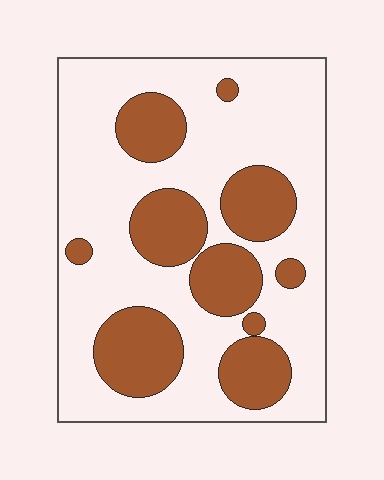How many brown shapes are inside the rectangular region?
10.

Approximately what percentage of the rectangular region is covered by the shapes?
Approximately 30%.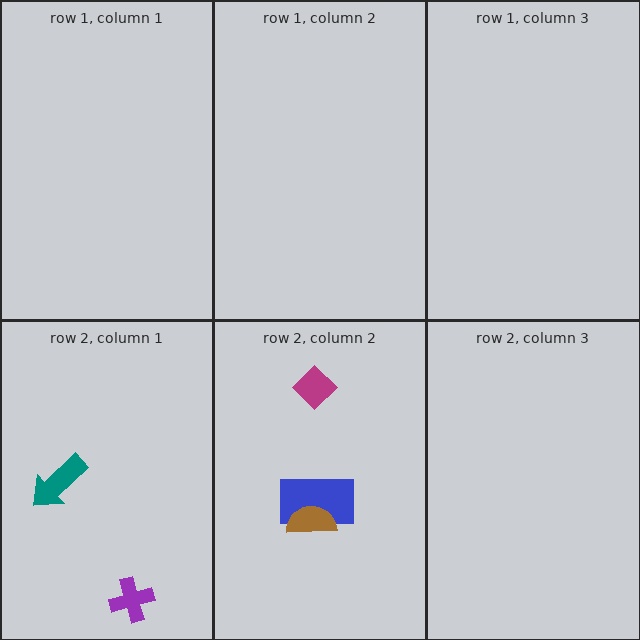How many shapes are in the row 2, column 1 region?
2.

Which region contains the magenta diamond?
The row 2, column 2 region.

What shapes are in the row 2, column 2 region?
The blue rectangle, the brown semicircle, the magenta diamond.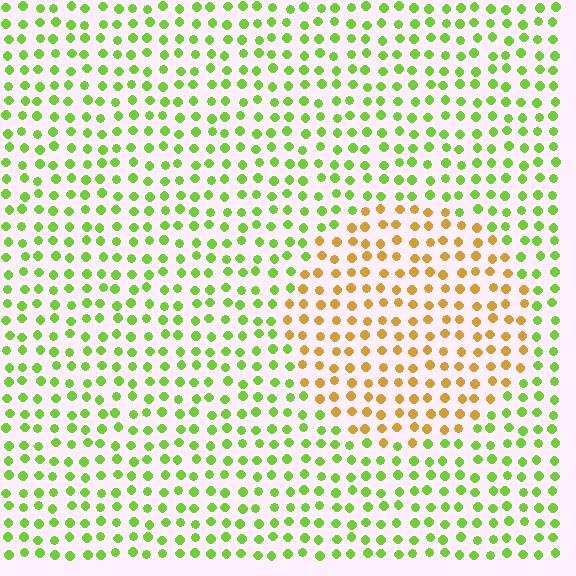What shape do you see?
I see a circle.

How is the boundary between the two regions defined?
The boundary is defined purely by a slight shift in hue (about 58 degrees). Spacing, size, and orientation are identical on both sides.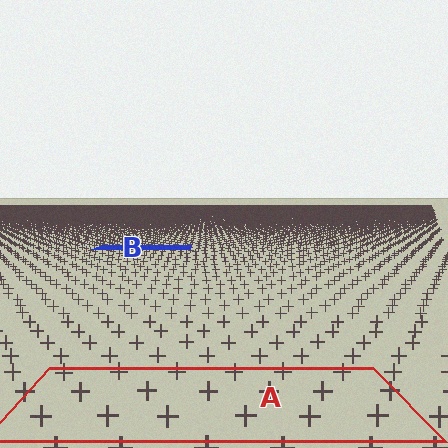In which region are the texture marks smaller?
The texture marks are smaller in region B, because it is farther away.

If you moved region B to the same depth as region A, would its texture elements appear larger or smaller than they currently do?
They would appear larger. At a closer depth, the same texture elements are projected at a bigger on-screen size.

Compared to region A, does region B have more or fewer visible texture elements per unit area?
Region B has more texture elements per unit area — they are packed more densely because it is farther away.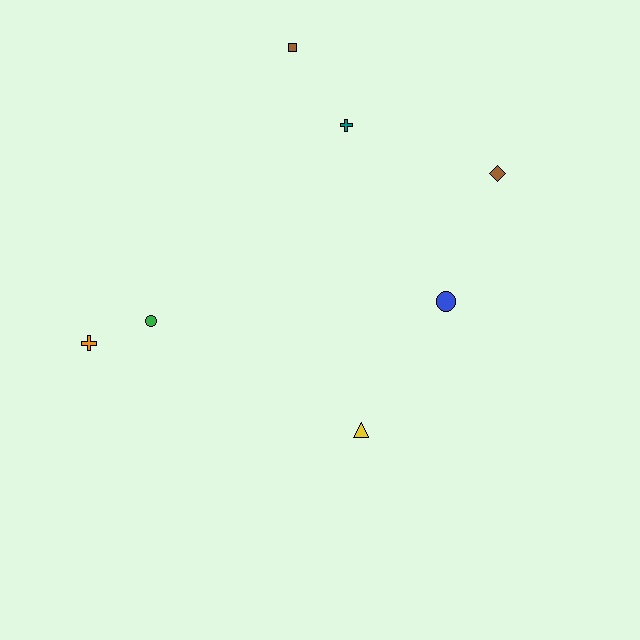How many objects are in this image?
There are 7 objects.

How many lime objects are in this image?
There are no lime objects.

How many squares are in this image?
There is 1 square.